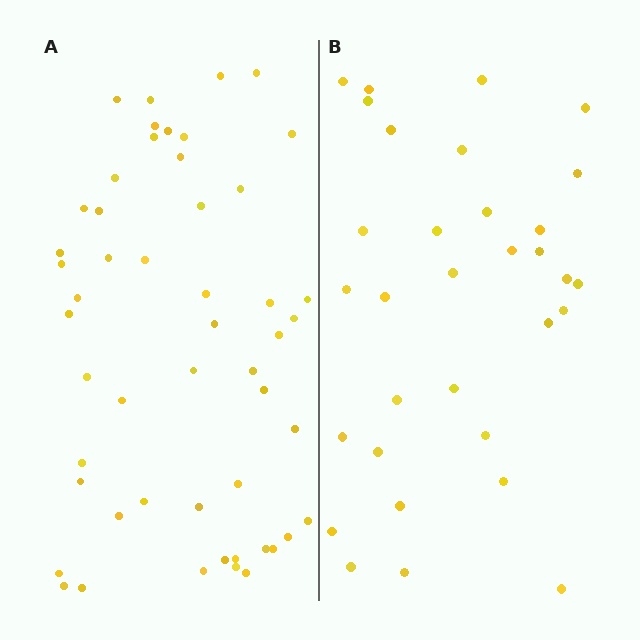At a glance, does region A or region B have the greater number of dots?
Region A (the left region) has more dots.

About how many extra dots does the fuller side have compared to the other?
Region A has approximately 20 more dots than region B.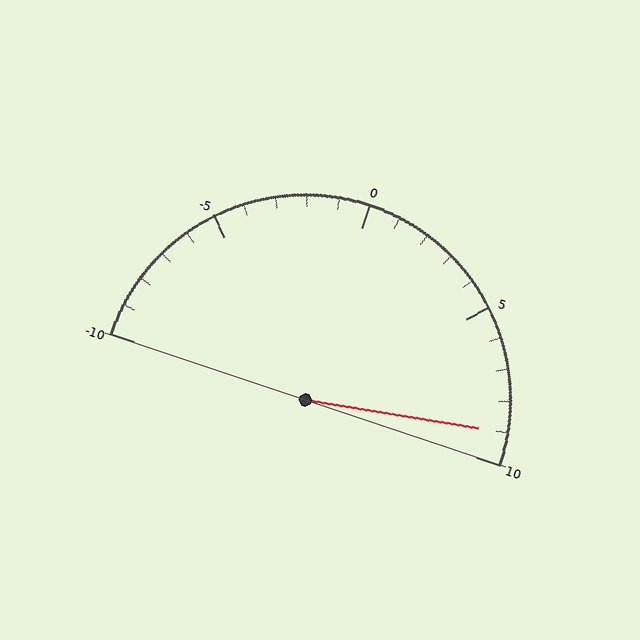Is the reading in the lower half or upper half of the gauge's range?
The reading is in the upper half of the range (-10 to 10).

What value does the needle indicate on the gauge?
The needle indicates approximately 9.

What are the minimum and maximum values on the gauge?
The gauge ranges from -10 to 10.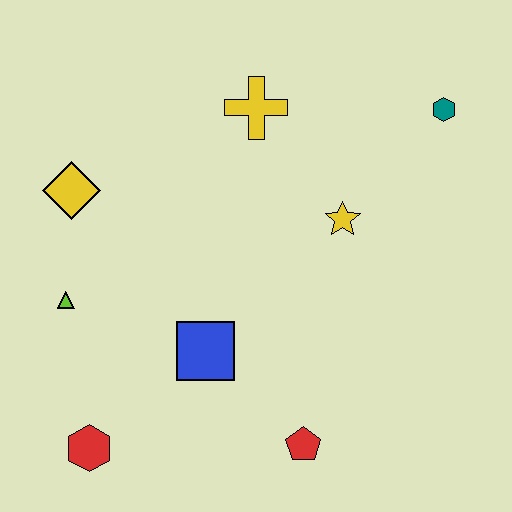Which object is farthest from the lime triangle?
The teal hexagon is farthest from the lime triangle.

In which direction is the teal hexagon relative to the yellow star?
The teal hexagon is above the yellow star.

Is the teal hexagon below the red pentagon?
No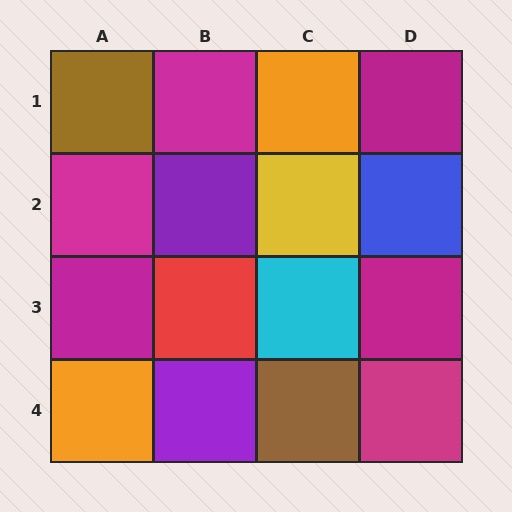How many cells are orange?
2 cells are orange.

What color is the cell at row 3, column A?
Magenta.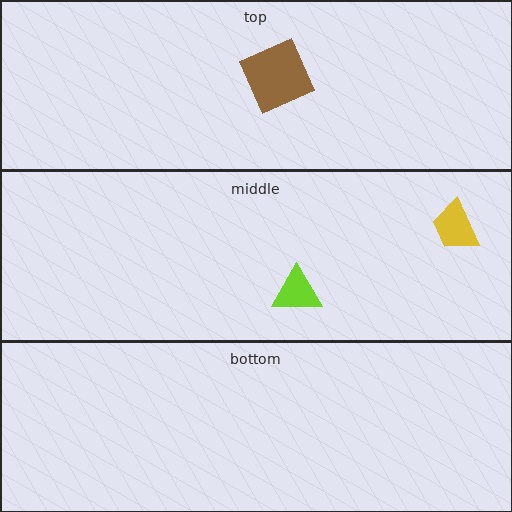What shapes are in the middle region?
The yellow trapezoid, the lime triangle.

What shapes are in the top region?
The brown square.